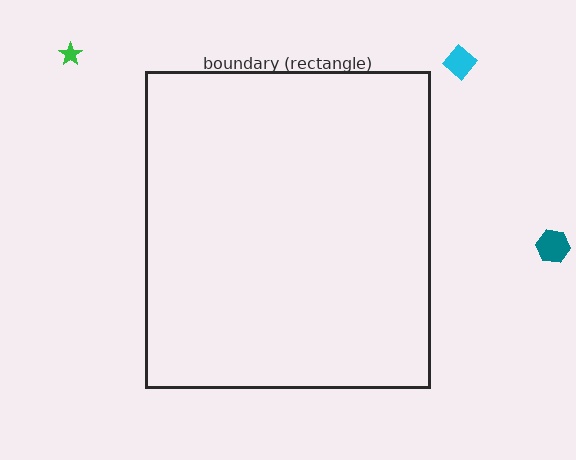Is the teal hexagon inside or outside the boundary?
Outside.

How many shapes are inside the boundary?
0 inside, 3 outside.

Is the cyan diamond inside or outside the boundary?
Outside.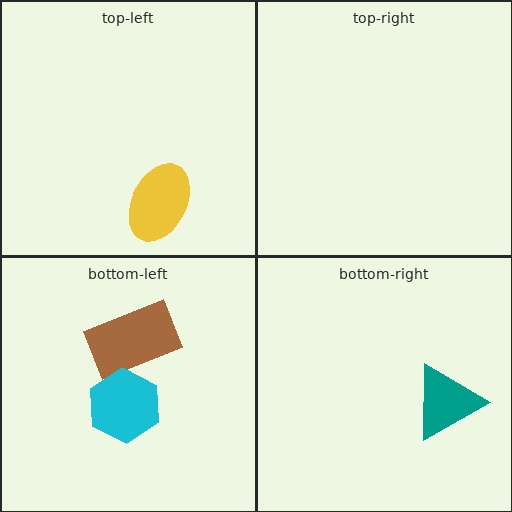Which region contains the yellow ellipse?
The top-left region.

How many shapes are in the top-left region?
1.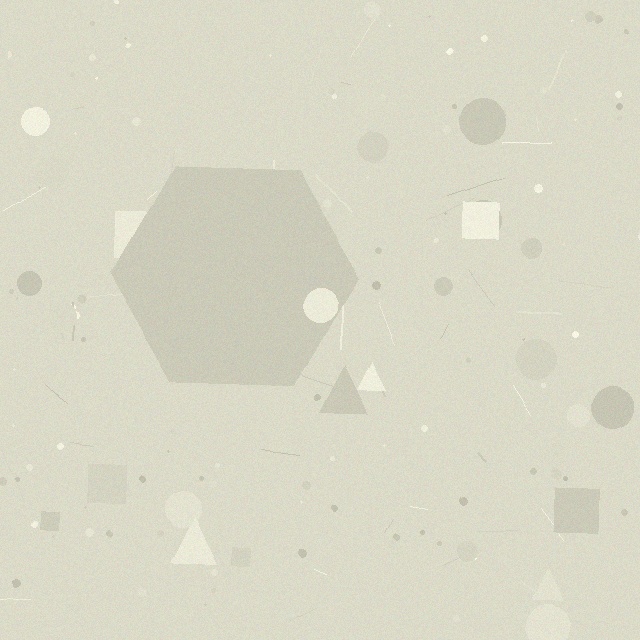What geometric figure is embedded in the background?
A hexagon is embedded in the background.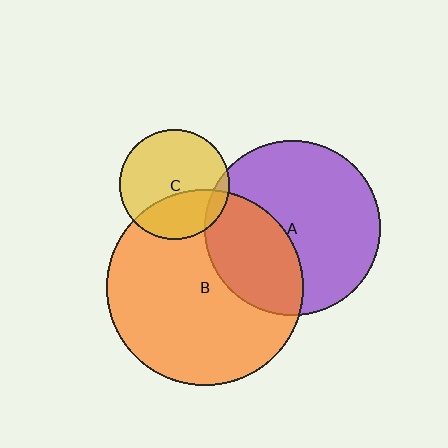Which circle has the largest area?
Circle B (orange).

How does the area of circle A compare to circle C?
Approximately 2.6 times.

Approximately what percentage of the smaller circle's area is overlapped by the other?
Approximately 10%.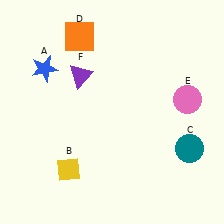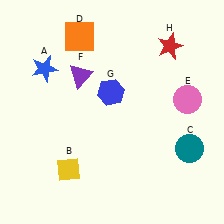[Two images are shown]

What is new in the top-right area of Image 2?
A red star (H) was added in the top-right area of Image 2.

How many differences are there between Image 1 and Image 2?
There are 2 differences between the two images.